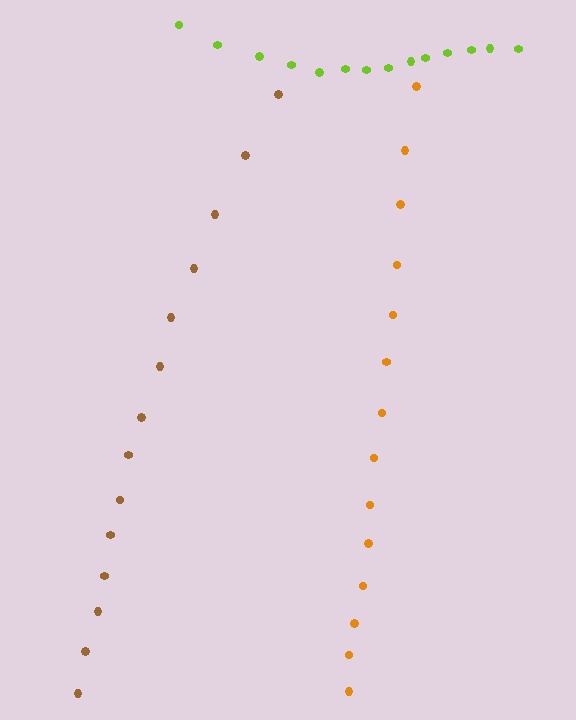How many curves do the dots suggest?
There are 3 distinct paths.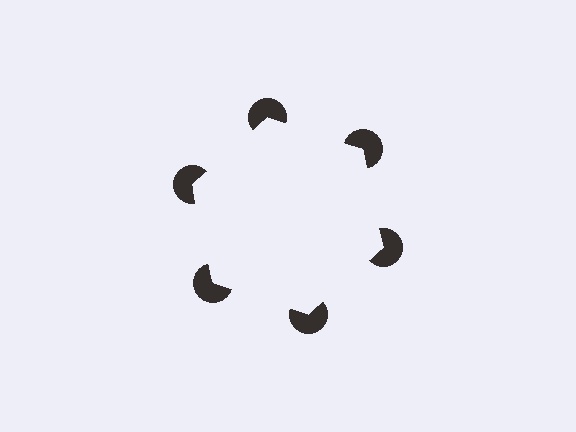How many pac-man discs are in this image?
There are 6 — one at each vertex of the illusory hexagon.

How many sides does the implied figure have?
6 sides.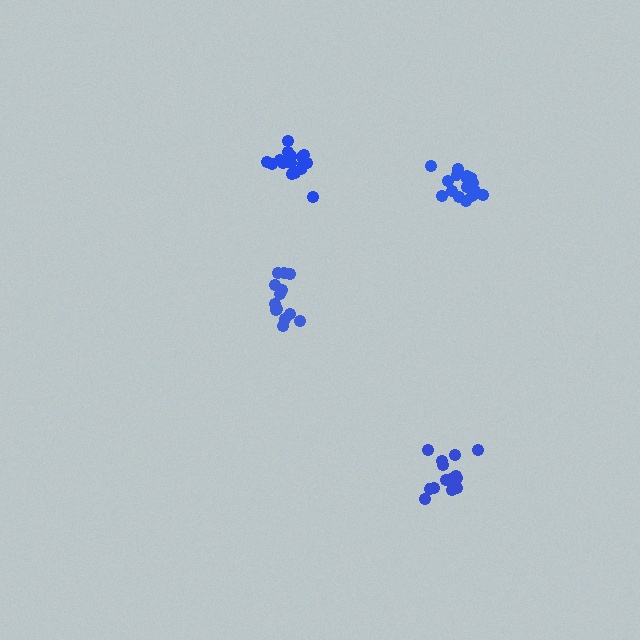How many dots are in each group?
Group 1: 14 dots, Group 2: 17 dots, Group 3: 16 dots, Group 4: 13 dots (60 total).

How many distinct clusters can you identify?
There are 4 distinct clusters.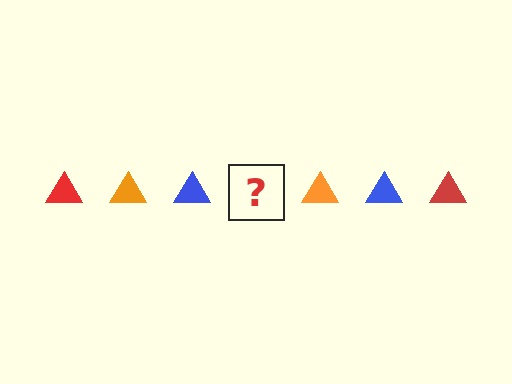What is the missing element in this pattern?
The missing element is a red triangle.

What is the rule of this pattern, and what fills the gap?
The rule is that the pattern cycles through red, orange, blue triangles. The gap should be filled with a red triangle.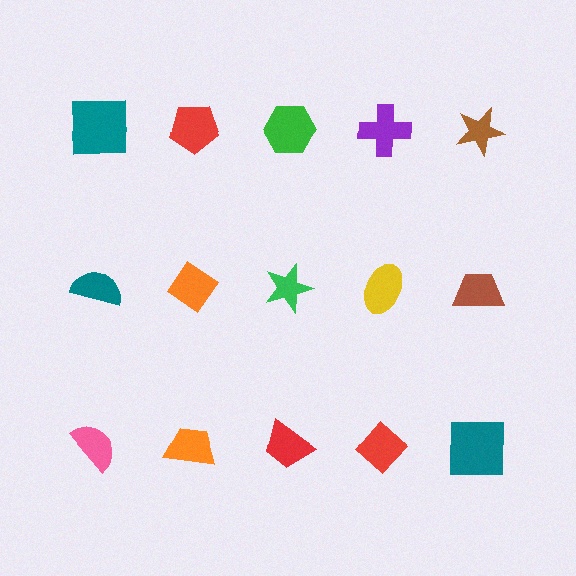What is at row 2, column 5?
A brown trapezoid.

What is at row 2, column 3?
A green star.